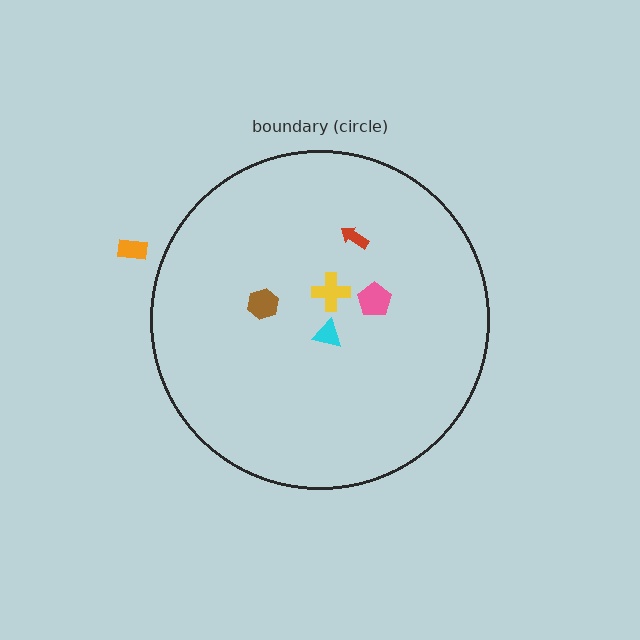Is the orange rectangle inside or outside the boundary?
Outside.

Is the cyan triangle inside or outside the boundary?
Inside.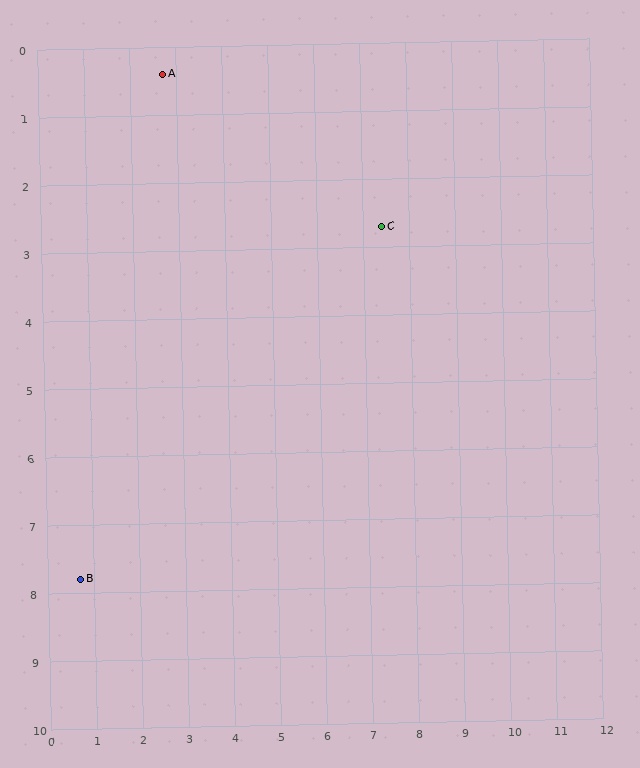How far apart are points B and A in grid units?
Points B and A are about 7.7 grid units apart.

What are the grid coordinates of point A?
Point A is at approximately (2.7, 0.4).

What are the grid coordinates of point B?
Point B is at approximately (0.7, 7.8).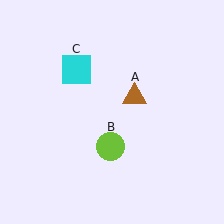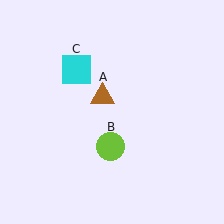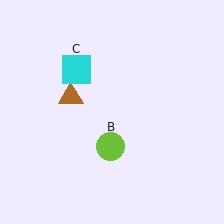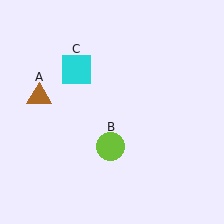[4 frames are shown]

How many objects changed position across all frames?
1 object changed position: brown triangle (object A).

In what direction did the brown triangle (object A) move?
The brown triangle (object A) moved left.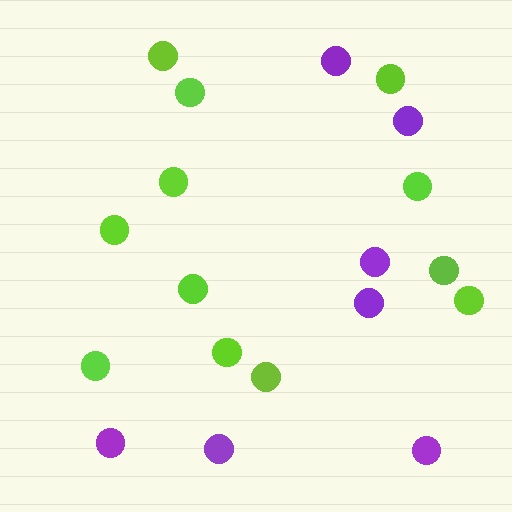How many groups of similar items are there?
There are 2 groups: one group of lime circles (12) and one group of purple circles (7).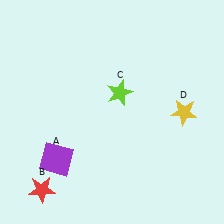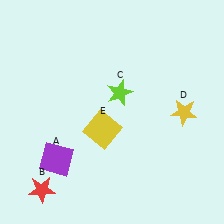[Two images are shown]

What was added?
A yellow square (E) was added in Image 2.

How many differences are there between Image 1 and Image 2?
There is 1 difference between the two images.